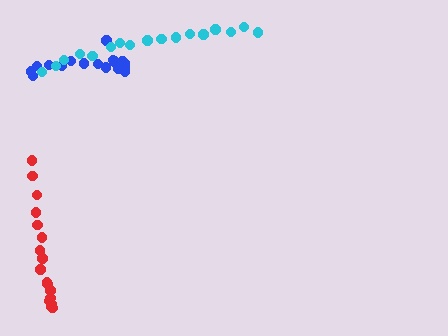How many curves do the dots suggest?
There are 3 distinct paths.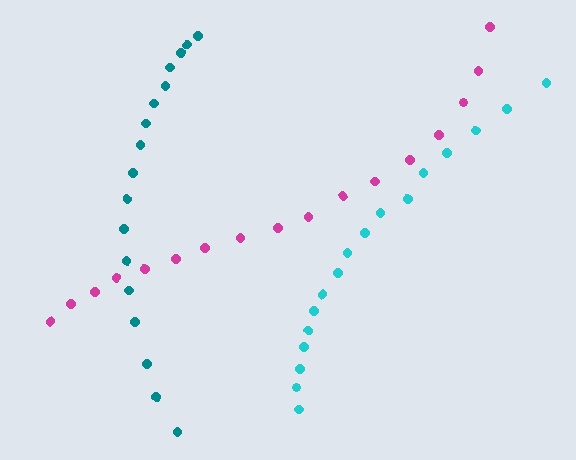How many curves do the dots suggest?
There are 3 distinct paths.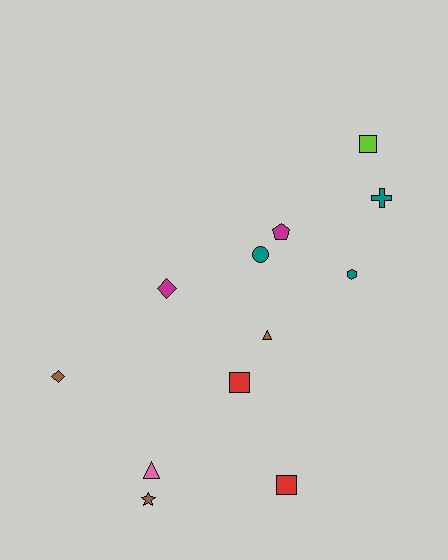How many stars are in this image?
There is 1 star.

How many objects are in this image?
There are 12 objects.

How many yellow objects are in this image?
There are no yellow objects.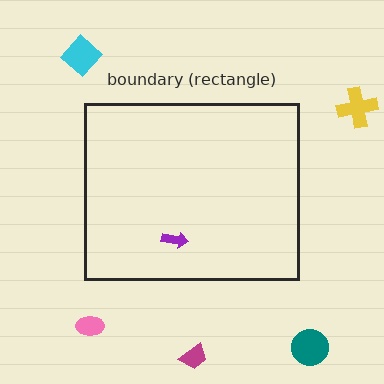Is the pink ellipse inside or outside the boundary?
Outside.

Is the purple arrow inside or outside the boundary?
Inside.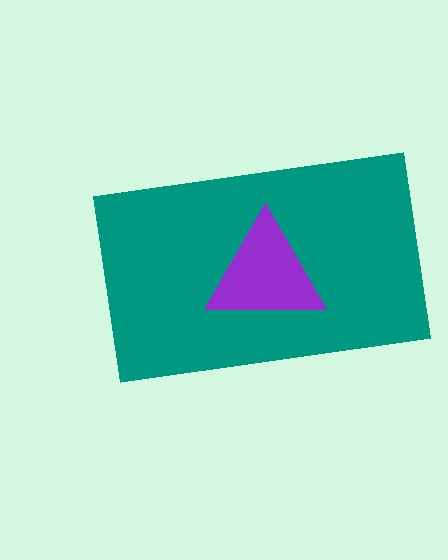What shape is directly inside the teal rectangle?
The purple triangle.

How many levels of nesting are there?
2.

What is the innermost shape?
The purple triangle.